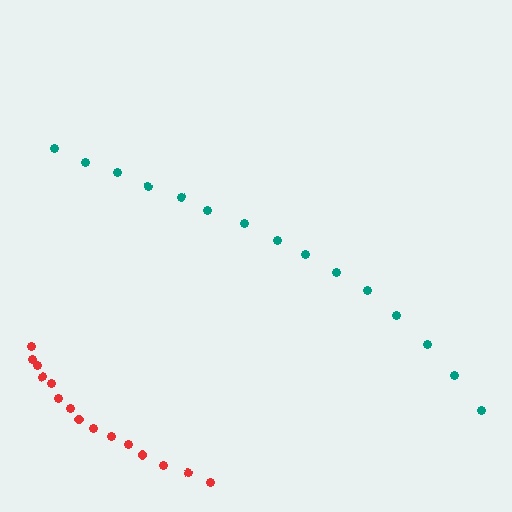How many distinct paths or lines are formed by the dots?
There are 2 distinct paths.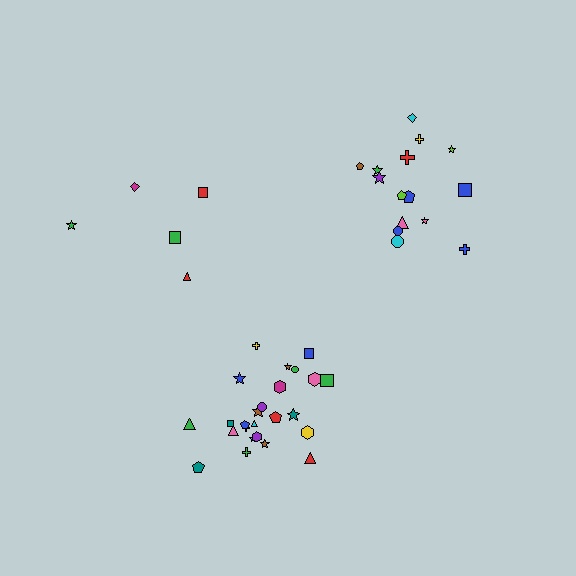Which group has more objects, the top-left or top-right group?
The top-right group.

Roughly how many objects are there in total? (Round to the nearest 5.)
Roughly 45 objects in total.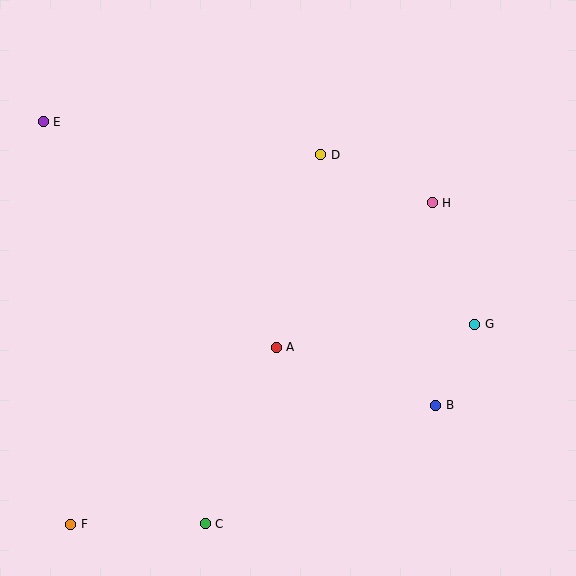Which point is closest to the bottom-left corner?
Point F is closest to the bottom-left corner.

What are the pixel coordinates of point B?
Point B is at (436, 405).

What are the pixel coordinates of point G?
Point G is at (475, 324).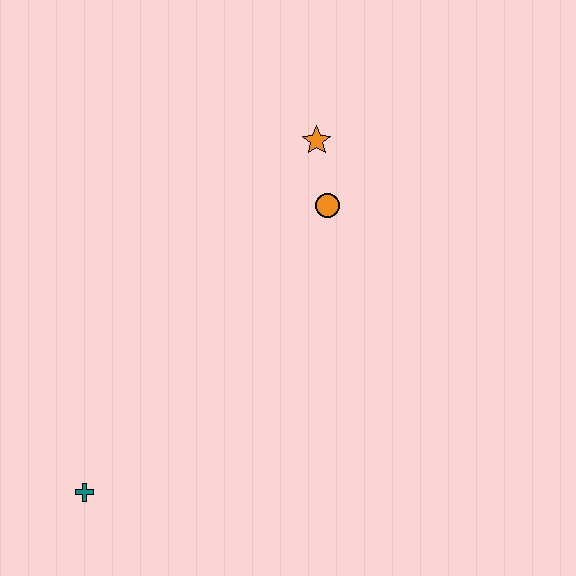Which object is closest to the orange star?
The orange circle is closest to the orange star.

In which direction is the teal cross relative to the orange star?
The teal cross is below the orange star.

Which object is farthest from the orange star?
The teal cross is farthest from the orange star.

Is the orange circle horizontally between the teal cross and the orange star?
No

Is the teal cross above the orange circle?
No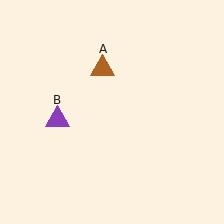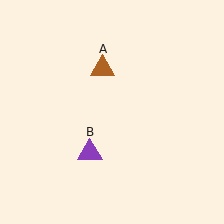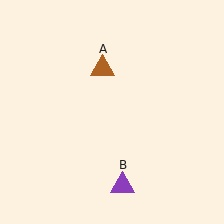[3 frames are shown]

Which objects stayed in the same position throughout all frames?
Brown triangle (object A) remained stationary.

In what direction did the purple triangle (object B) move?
The purple triangle (object B) moved down and to the right.